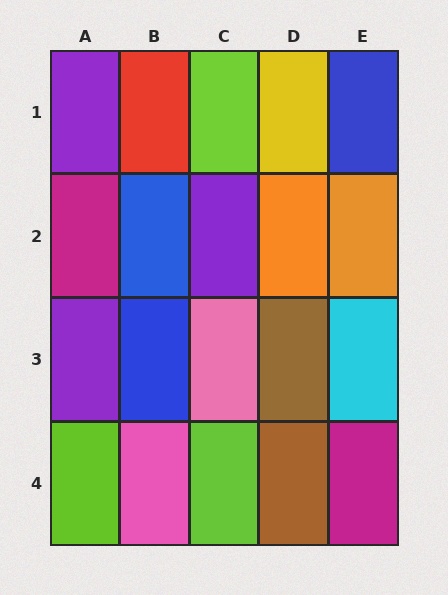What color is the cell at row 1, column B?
Red.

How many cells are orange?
2 cells are orange.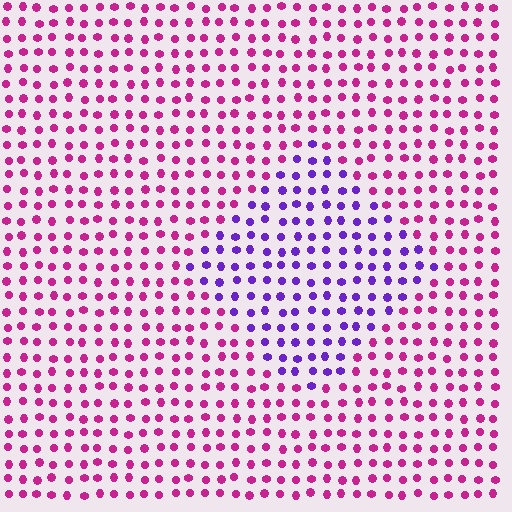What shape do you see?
I see a diamond.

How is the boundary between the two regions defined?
The boundary is defined purely by a slight shift in hue (about 54 degrees). Spacing, size, and orientation are identical on both sides.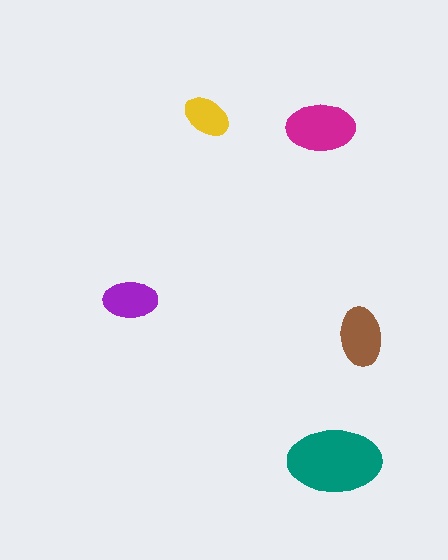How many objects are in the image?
There are 5 objects in the image.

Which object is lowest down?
The teal ellipse is bottommost.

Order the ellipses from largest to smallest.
the teal one, the magenta one, the brown one, the purple one, the yellow one.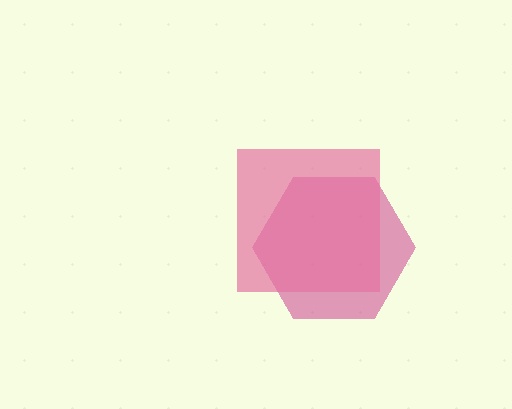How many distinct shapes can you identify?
There are 2 distinct shapes: a magenta hexagon, a pink square.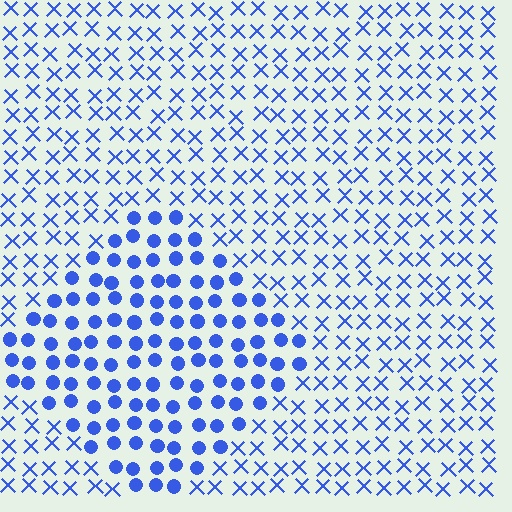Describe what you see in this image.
The image is filled with small blue elements arranged in a uniform grid. A diamond-shaped region contains circles, while the surrounding area contains X marks. The boundary is defined purely by the change in element shape.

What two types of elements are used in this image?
The image uses circles inside the diamond region and X marks outside it.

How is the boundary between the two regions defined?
The boundary is defined by a change in element shape: circles inside vs. X marks outside. All elements share the same color and spacing.